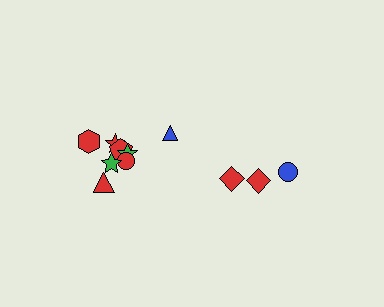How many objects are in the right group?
There are 3 objects.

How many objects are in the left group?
There are 8 objects.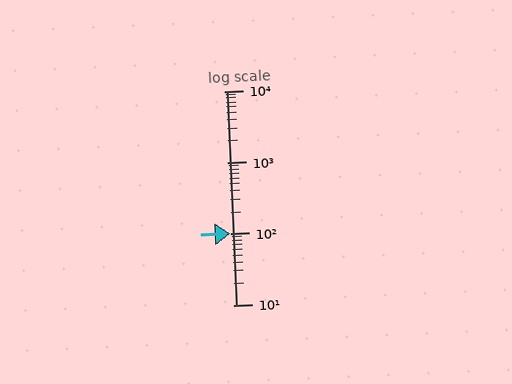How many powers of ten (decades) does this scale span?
The scale spans 3 decades, from 10 to 10000.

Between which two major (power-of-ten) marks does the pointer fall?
The pointer is between 100 and 1000.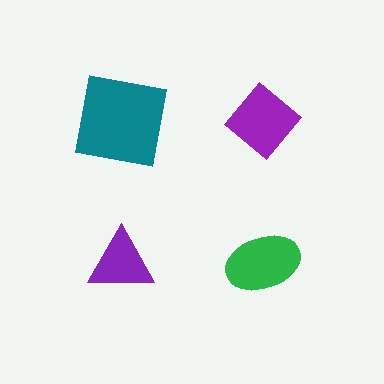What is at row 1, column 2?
A purple diamond.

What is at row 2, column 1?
A purple triangle.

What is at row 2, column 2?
A green ellipse.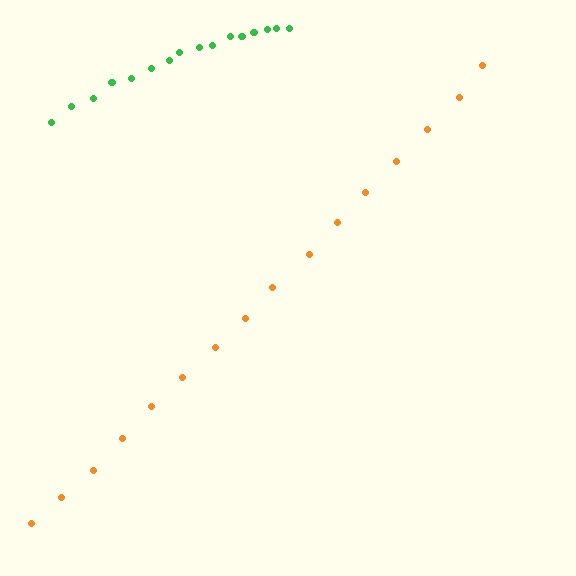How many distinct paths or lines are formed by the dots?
There are 2 distinct paths.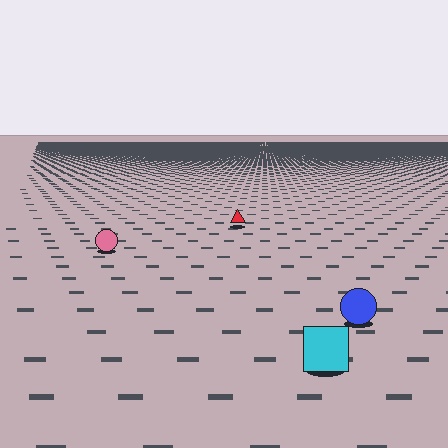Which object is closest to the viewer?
The cyan square is closest. The texture marks near it are larger and more spread out.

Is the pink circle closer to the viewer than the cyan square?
No. The cyan square is closer — you can tell from the texture gradient: the ground texture is coarser near it.